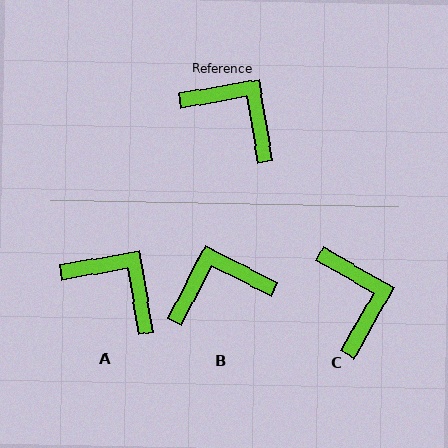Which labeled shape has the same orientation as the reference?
A.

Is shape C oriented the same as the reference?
No, it is off by about 39 degrees.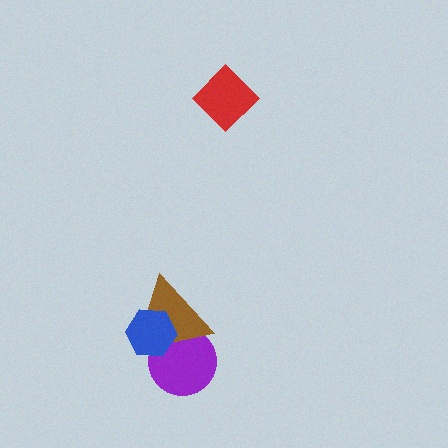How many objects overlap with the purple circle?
2 objects overlap with the purple circle.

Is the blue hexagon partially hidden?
No, no other shape covers it.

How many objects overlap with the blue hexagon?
2 objects overlap with the blue hexagon.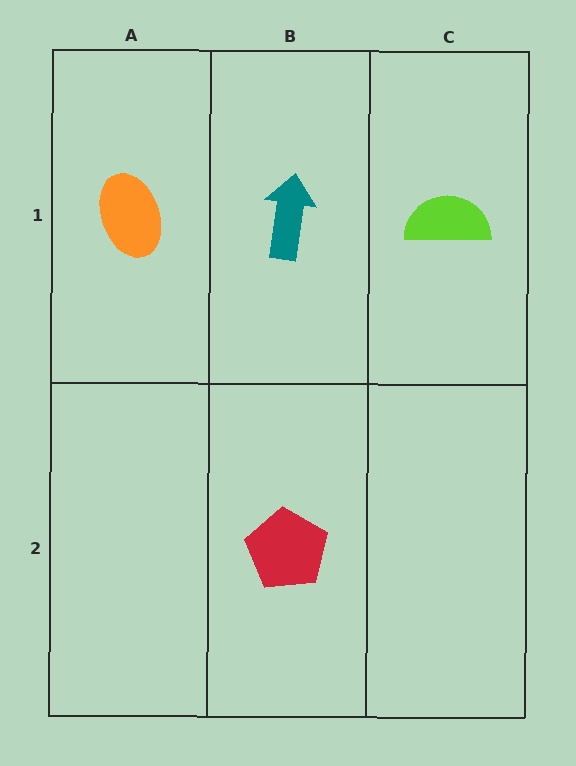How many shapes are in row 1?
3 shapes.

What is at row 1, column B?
A teal arrow.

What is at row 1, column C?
A lime semicircle.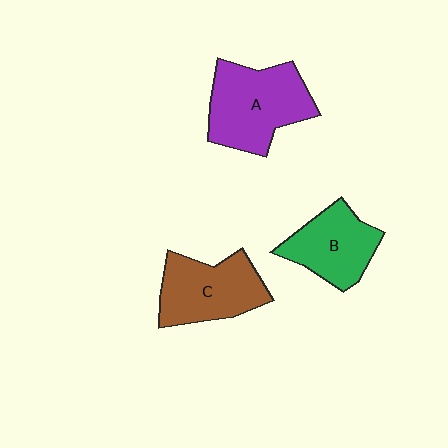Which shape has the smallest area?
Shape B (green).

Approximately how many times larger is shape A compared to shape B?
Approximately 1.3 times.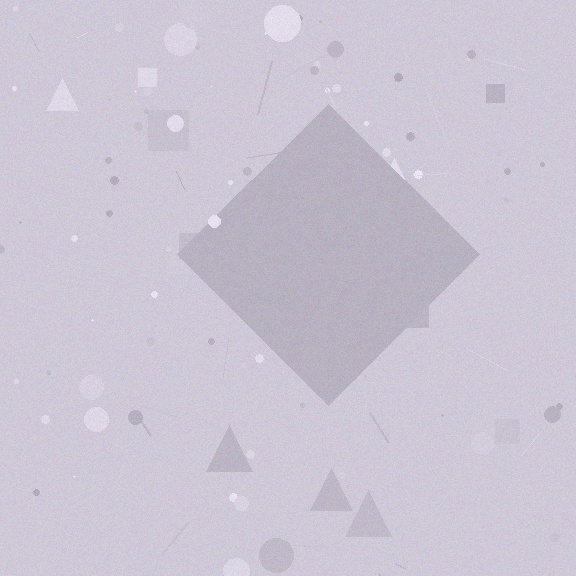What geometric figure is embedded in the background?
A diamond is embedded in the background.